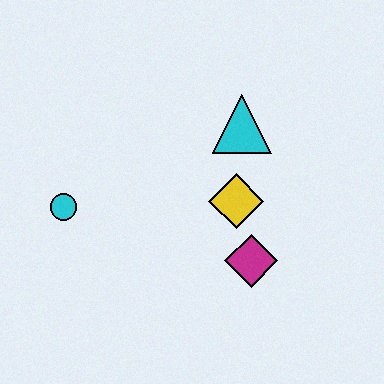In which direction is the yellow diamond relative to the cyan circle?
The yellow diamond is to the right of the cyan circle.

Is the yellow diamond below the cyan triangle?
Yes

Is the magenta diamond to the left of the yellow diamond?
No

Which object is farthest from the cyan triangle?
The cyan circle is farthest from the cyan triangle.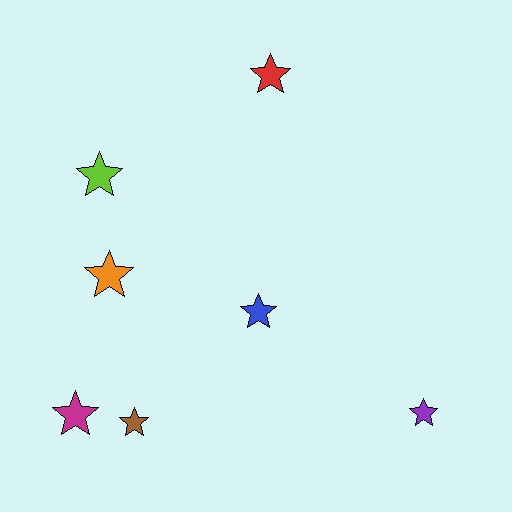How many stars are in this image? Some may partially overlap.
There are 7 stars.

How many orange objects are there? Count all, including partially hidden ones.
There is 1 orange object.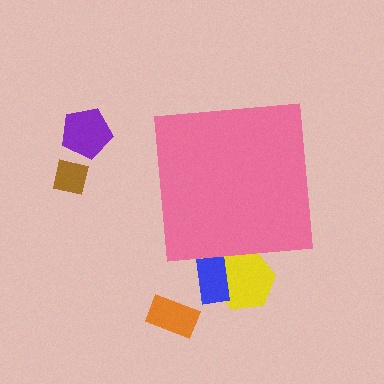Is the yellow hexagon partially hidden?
Yes, the yellow hexagon is partially hidden behind the pink square.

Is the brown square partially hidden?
No, the brown square is fully visible.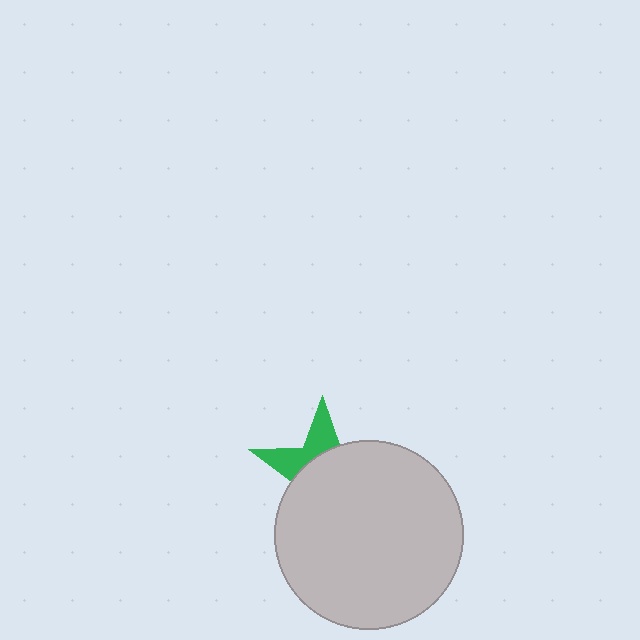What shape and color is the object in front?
The object in front is a light gray circle.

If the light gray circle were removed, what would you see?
You would see the complete green star.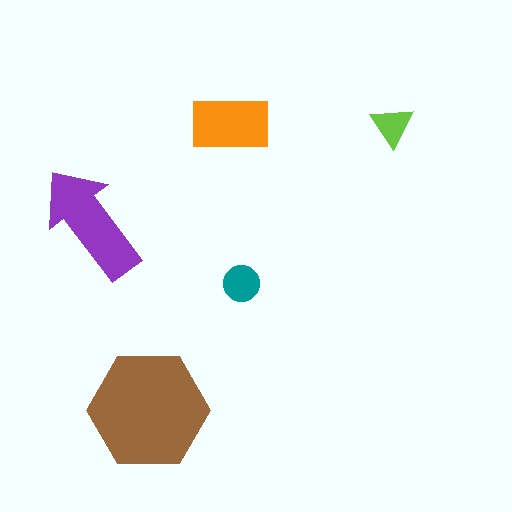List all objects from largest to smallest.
The brown hexagon, the purple arrow, the orange rectangle, the teal circle, the lime triangle.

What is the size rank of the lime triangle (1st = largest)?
5th.